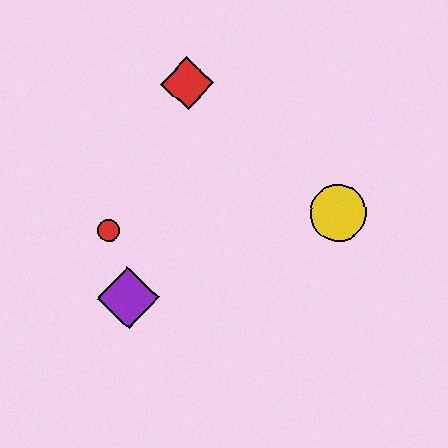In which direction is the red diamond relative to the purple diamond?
The red diamond is above the purple diamond.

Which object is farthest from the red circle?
The yellow circle is farthest from the red circle.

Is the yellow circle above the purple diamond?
Yes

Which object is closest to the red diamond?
The red circle is closest to the red diamond.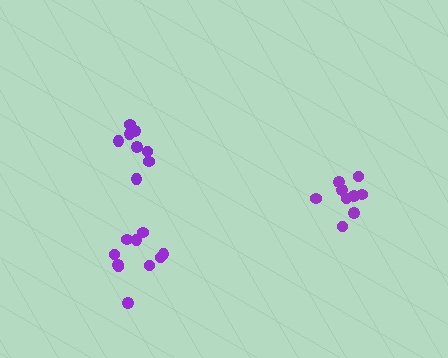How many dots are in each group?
Group 1: 8 dots, Group 2: 9 dots, Group 3: 10 dots (27 total).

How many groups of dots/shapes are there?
There are 3 groups.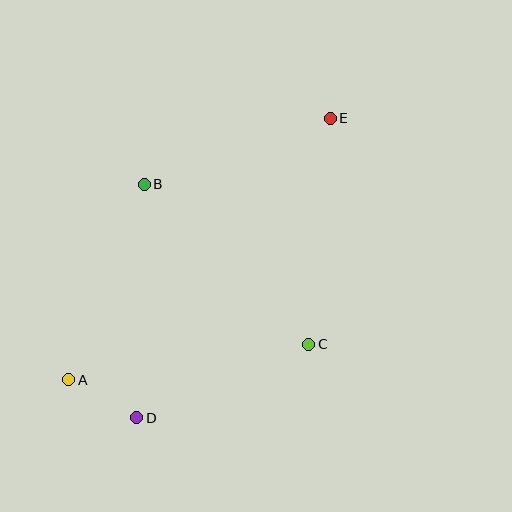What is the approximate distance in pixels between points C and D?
The distance between C and D is approximately 187 pixels.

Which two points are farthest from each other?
Points A and E are farthest from each other.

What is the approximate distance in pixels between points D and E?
The distance between D and E is approximately 356 pixels.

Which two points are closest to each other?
Points A and D are closest to each other.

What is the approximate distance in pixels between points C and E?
The distance between C and E is approximately 227 pixels.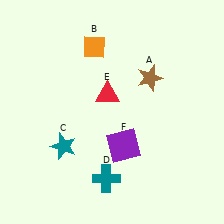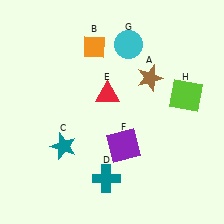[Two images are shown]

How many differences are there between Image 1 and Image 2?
There are 2 differences between the two images.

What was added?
A cyan circle (G), a lime square (H) were added in Image 2.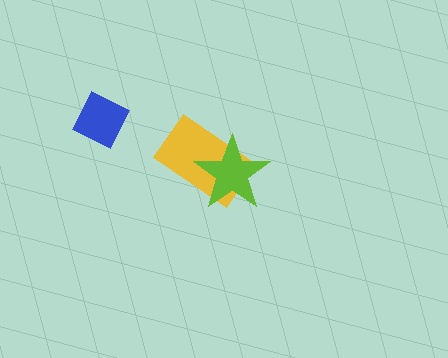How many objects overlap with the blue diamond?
0 objects overlap with the blue diamond.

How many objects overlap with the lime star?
1 object overlaps with the lime star.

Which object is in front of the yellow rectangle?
The lime star is in front of the yellow rectangle.